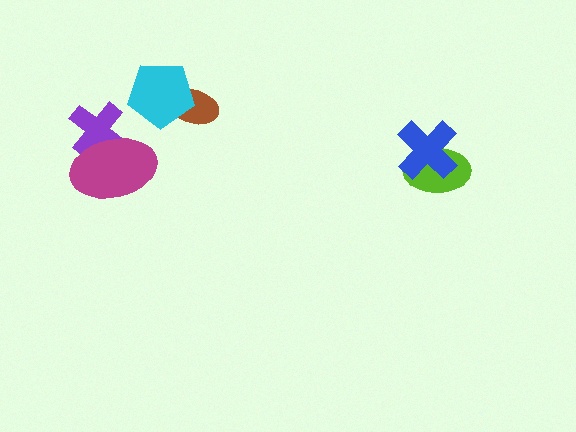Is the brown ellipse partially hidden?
Yes, it is partially covered by another shape.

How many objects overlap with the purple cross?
1 object overlaps with the purple cross.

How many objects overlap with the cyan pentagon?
1 object overlaps with the cyan pentagon.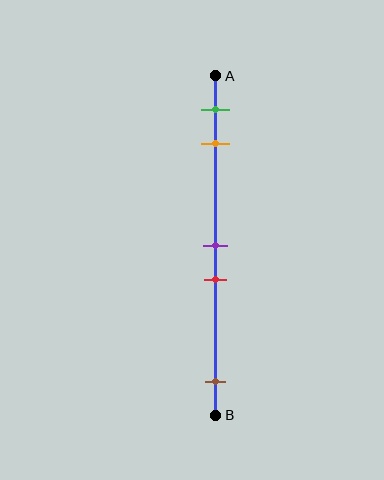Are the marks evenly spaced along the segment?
No, the marks are not evenly spaced.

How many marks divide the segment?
There are 5 marks dividing the segment.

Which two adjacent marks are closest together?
The purple and red marks are the closest adjacent pair.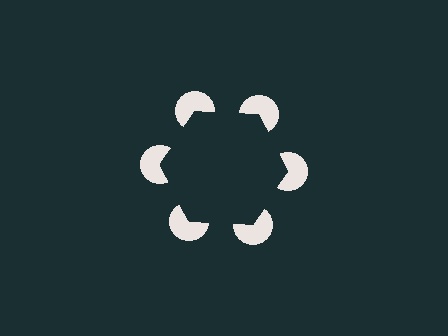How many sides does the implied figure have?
6 sides.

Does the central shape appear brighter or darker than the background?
It typically appears slightly darker than the background, even though no actual brightness change is drawn.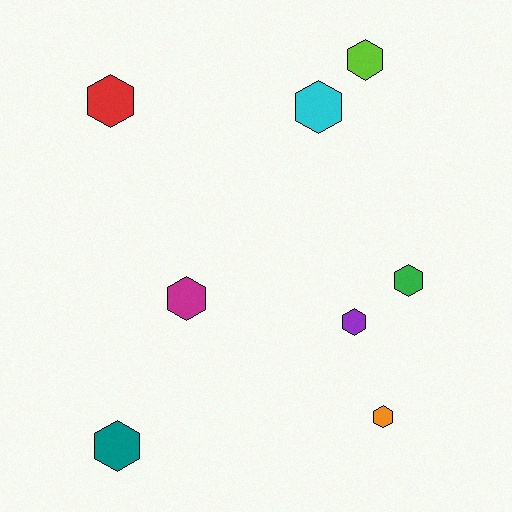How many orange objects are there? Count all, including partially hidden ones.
There is 1 orange object.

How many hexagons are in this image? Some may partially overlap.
There are 8 hexagons.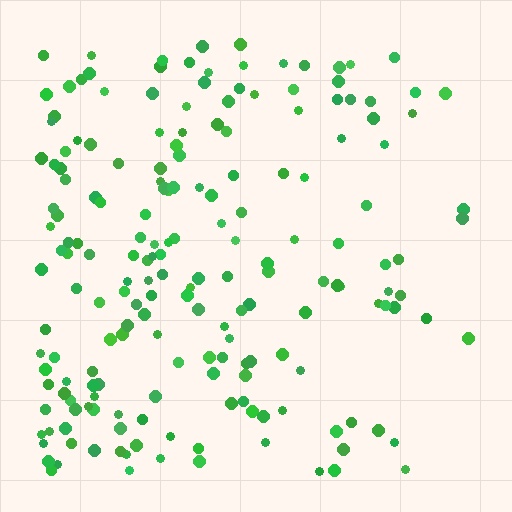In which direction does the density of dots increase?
From right to left, with the left side densest.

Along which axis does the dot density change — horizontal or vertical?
Horizontal.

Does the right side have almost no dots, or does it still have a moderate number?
Still a moderate number, just noticeably fewer than the left.